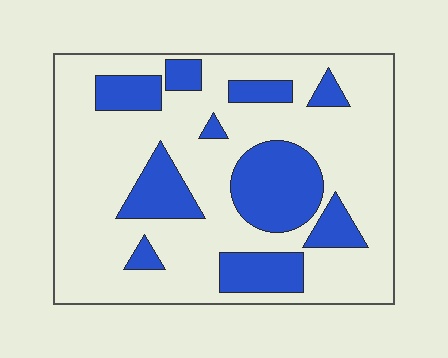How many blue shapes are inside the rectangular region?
10.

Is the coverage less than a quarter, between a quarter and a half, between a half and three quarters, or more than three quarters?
Between a quarter and a half.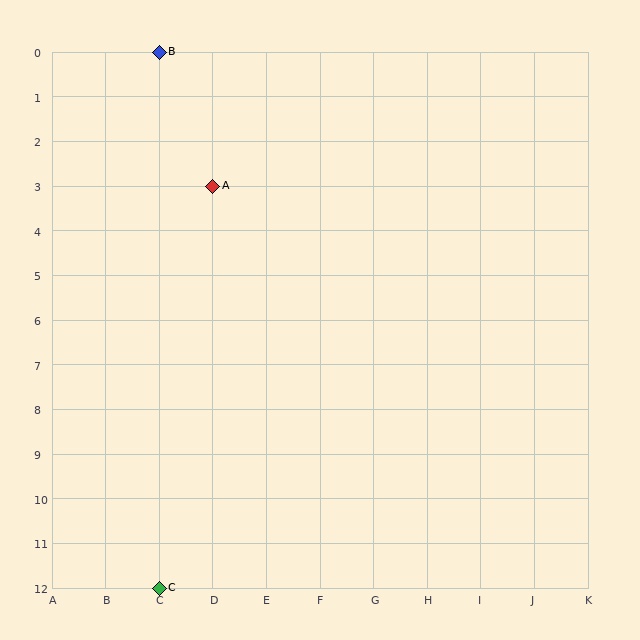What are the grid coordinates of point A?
Point A is at grid coordinates (D, 3).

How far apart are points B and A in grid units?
Points B and A are 1 column and 3 rows apart (about 3.2 grid units diagonally).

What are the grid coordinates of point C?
Point C is at grid coordinates (C, 12).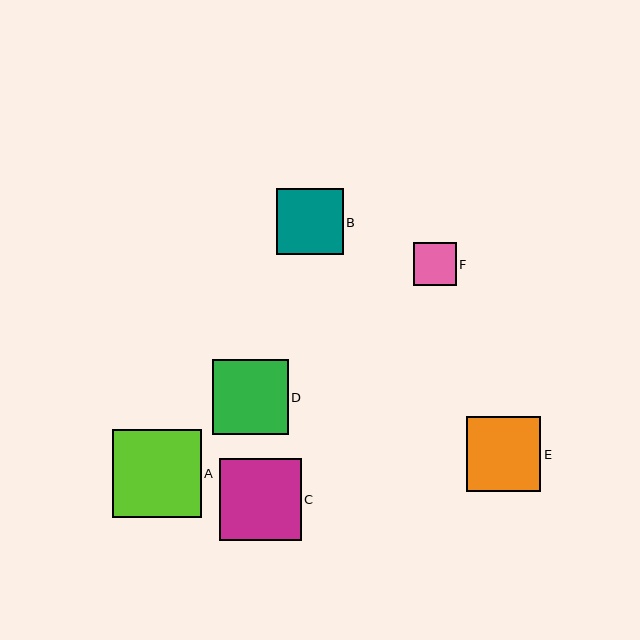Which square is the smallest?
Square F is the smallest with a size of approximately 43 pixels.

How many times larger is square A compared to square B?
Square A is approximately 1.3 times the size of square B.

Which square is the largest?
Square A is the largest with a size of approximately 89 pixels.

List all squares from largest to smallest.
From largest to smallest: A, C, D, E, B, F.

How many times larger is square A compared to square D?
Square A is approximately 1.2 times the size of square D.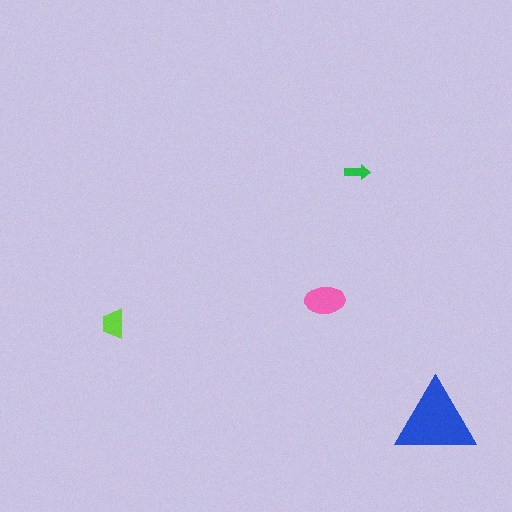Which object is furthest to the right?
The blue triangle is rightmost.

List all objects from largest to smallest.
The blue triangle, the pink ellipse, the lime trapezoid, the green arrow.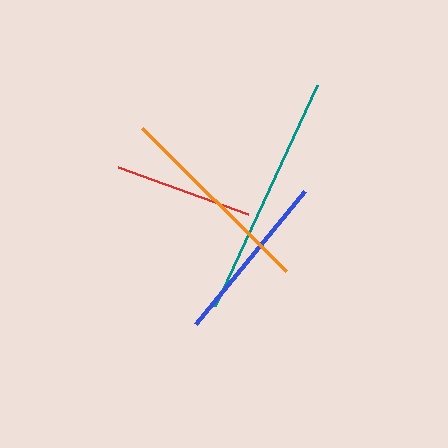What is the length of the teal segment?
The teal segment is approximately 244 pixels long.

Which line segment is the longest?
The teal line is the longest at approximately 244 pixels.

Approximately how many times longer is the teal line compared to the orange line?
The teal line is approximately 1.2 times the length of the orange line.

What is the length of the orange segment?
The orange segment is approximately 203 pixels long.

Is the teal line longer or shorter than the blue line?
The teal line is longer than the blue line.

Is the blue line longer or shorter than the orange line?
The orange line is longer than the blue line.